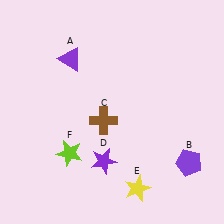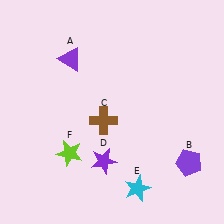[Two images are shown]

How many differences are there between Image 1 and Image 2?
There is 1 difference between the two images.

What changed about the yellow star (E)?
In Image 1, E is yellow. In Image 2, it changed to cyan.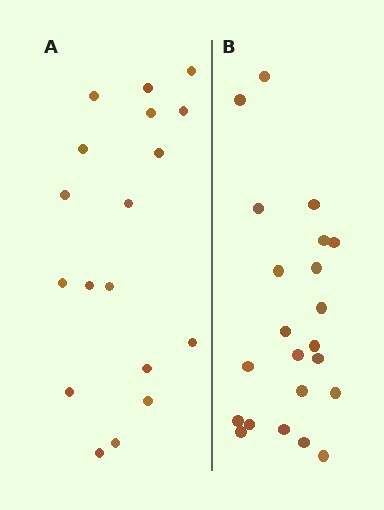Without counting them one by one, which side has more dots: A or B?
Region B (the right region) has more dots.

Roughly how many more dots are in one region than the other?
Region B has about 4 more dots than region A.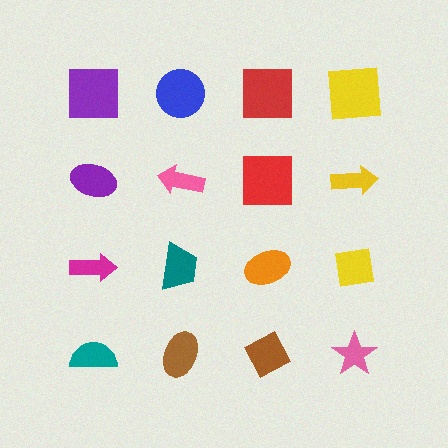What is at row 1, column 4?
A yellow square.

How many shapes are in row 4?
4 shapes.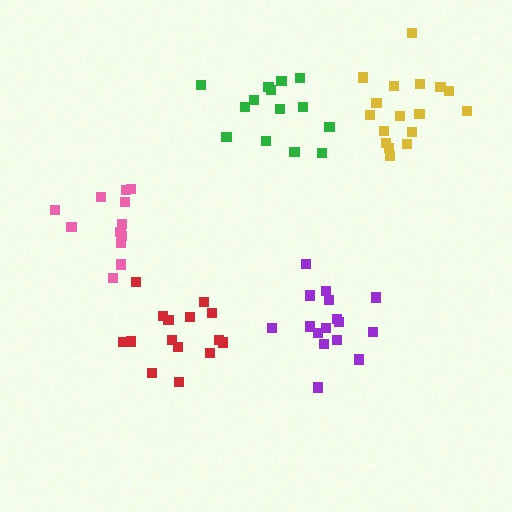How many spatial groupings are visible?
There are 5 spatial groupings.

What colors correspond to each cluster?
The clusters are colored: yellow, purple, pink, red, green.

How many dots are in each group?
Group 1: 17 dots, Group 2: 16 dots, Group 3: 12 dots, Group 4: 15 dots, Group 5: 14 dots (74 total).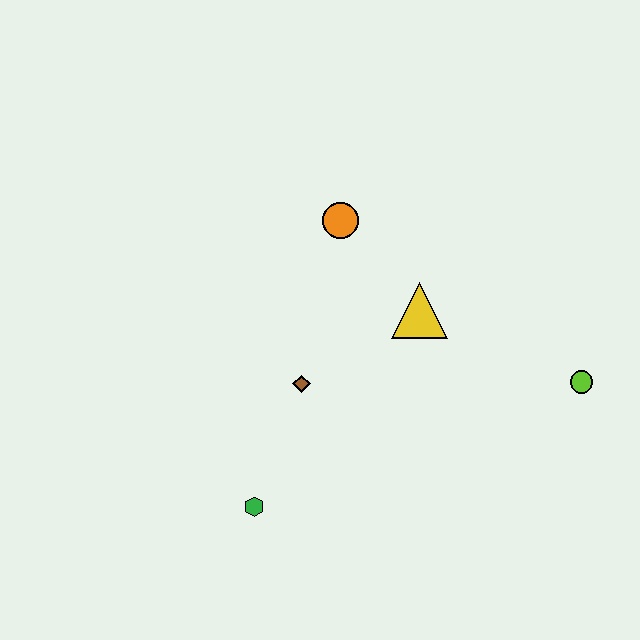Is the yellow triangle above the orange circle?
No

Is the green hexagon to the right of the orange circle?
No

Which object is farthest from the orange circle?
The green hexagon is farthest from the orange circle.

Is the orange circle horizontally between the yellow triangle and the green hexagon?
Yes